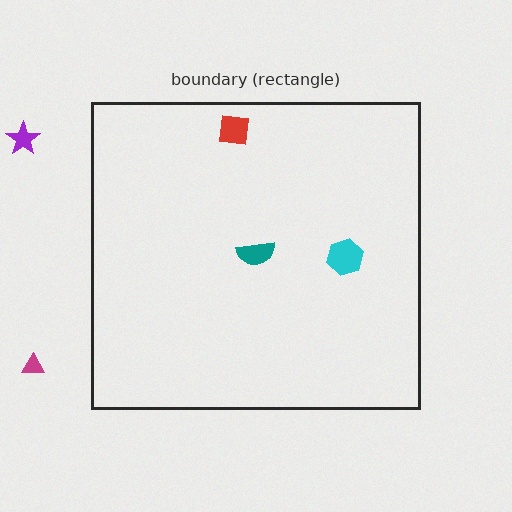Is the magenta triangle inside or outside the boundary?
Outside.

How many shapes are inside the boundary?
3 inside, 2 outside.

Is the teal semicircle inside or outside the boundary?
Inside.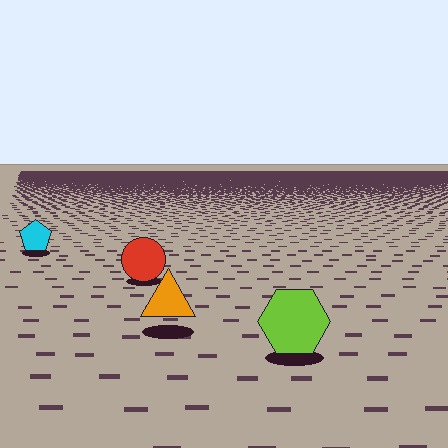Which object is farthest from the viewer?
The cyan pentagon is farthest from the viewer. It appears smaller and the ground texture around it is denser.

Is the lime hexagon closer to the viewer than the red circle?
Yes. The lime hexagon is closer — you can tell from the texture gradient: the ground texture is coarser near it.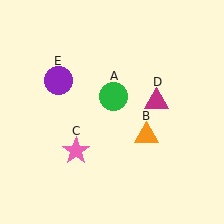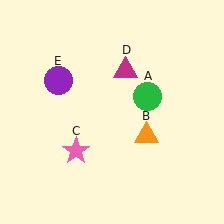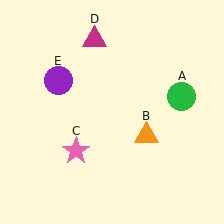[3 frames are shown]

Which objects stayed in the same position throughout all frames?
Orange triangle (object B) and pink star (object C) and purple circle (object E) remained stationary.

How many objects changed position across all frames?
2 objects changed position: green circle (object A), magenta triangle (object D).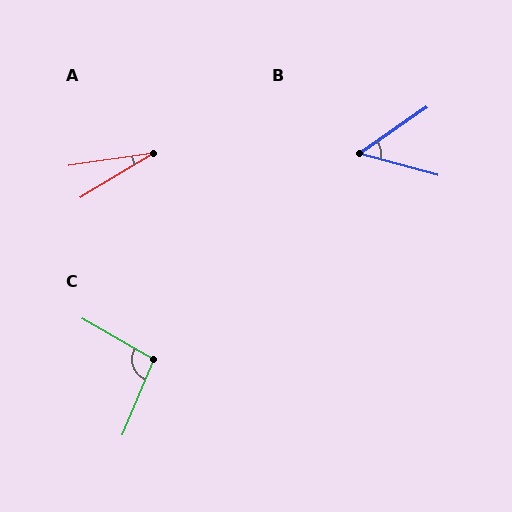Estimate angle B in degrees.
Approximately 50 degrees.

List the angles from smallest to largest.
A (23°), B (50°), C (97°).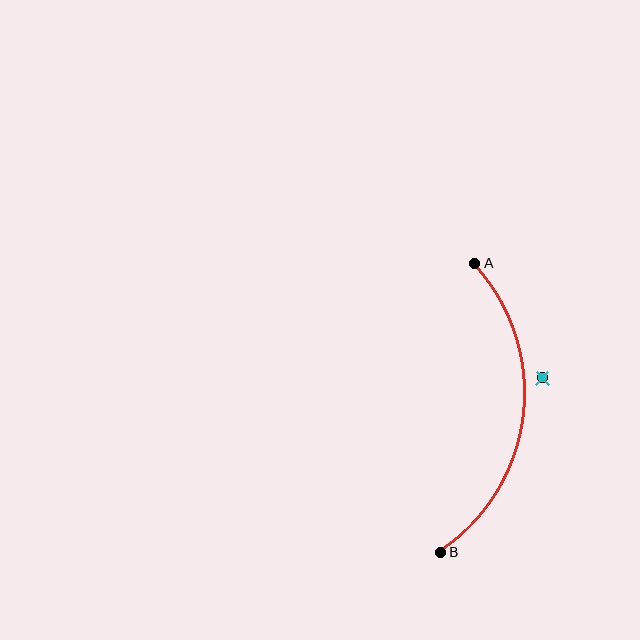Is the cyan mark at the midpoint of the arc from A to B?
No — the cyan mark does not lie on the arc at all. It sits slightly outside the curve.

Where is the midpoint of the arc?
The arc midpoint is the point on the curve farthest from the straight line joining A and B. It sits to the right of that line.